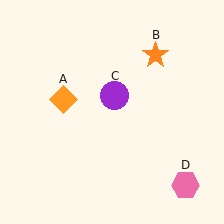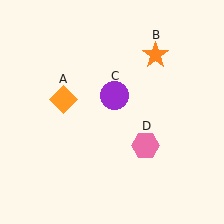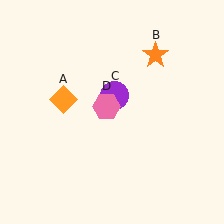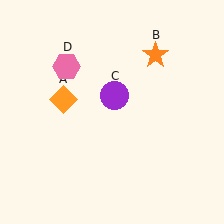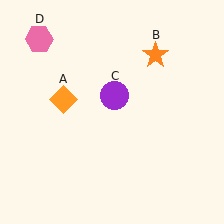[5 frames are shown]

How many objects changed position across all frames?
1 object changed position: pink hexagon (object D).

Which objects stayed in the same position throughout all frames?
Orange diamond (object A) and orange star (object B) and purple circle (object C) remained stationary.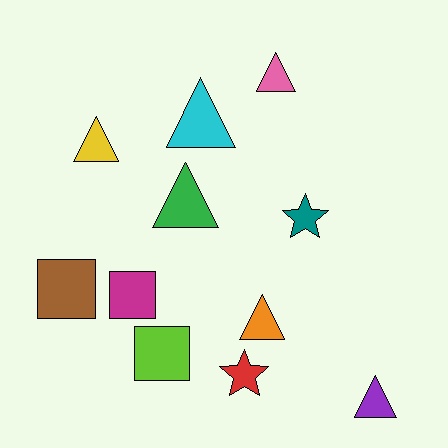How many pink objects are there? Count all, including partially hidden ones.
There is 1 pink object.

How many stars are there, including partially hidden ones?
There are 2 stars.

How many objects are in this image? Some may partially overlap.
There are 11 objects.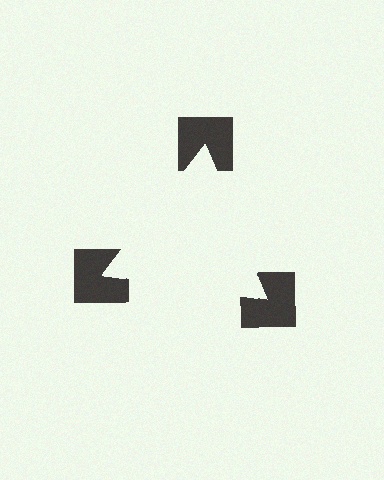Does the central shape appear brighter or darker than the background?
It typically appears slightly brighter than the background, even though no actual brightness change is drawn.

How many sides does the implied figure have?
3 sides.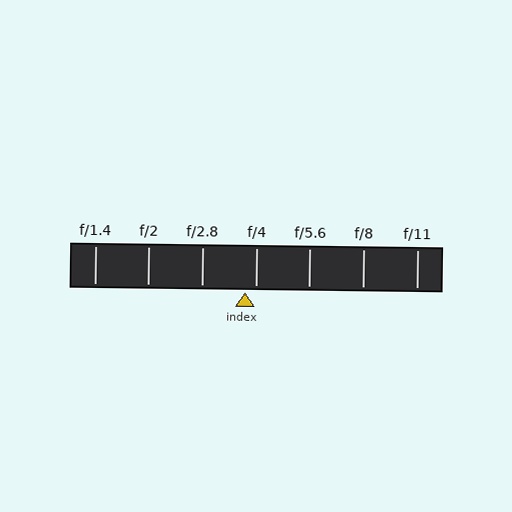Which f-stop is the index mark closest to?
The index mark is closest to f/4.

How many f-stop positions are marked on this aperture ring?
There are 7 f-stop positions marked.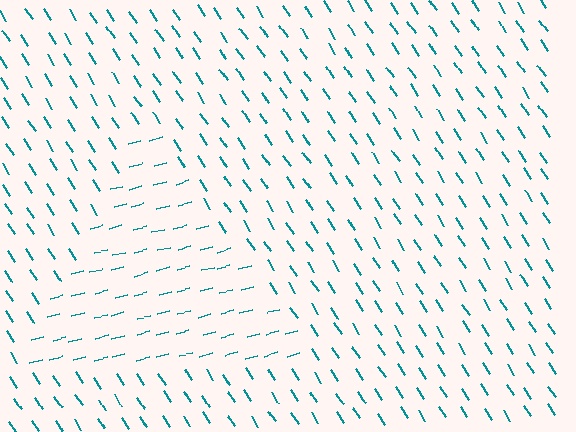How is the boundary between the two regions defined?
The boundary is defined purely by a change in line orientation (approximately 71 degrees difference). All lines are the same color and thickness.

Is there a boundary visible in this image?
Yes, there is a texture boundary formed by a change in line orientation.